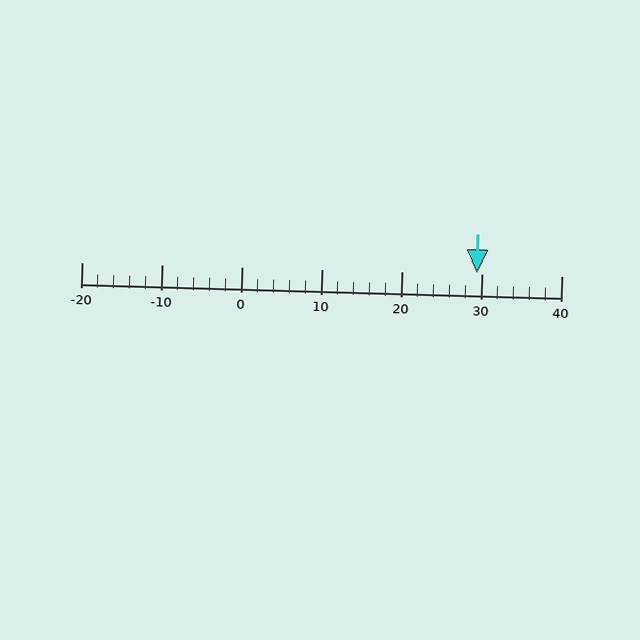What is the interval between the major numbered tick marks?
The major tick marks are spaced 10 units apart.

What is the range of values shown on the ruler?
The ruler shows values from -20 to 40.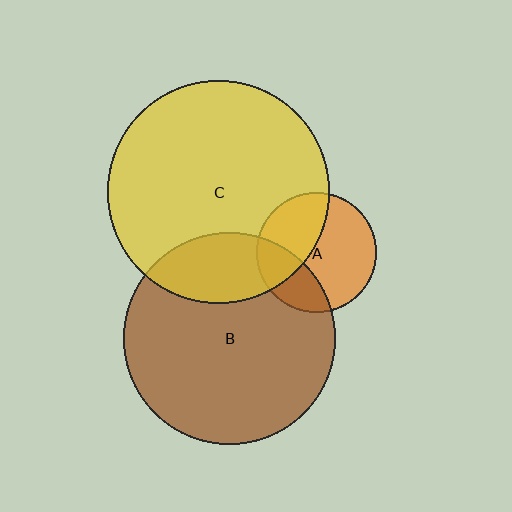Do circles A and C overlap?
Yes.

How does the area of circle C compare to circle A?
Approximately 3.5 times.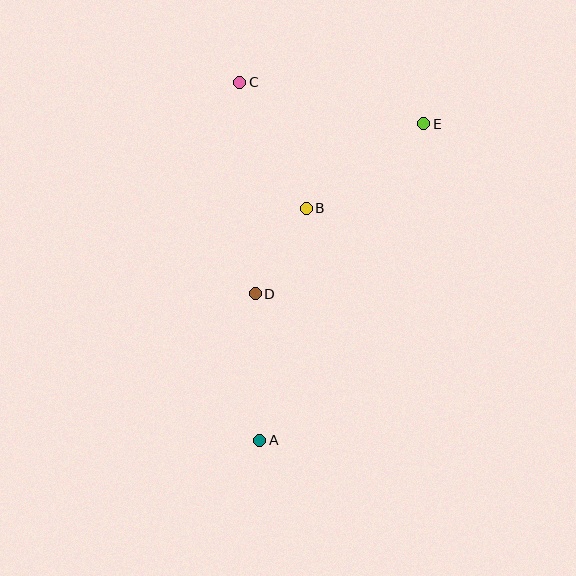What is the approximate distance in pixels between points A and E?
The distance between A and E is approximately 357 pixels.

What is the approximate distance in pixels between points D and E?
The distance between D and E is approximately 239 pixels.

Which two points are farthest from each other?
Points A and C are farthest from each other.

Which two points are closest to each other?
Points B and D are closest to each other.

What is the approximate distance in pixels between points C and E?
The distance between C and E is approximately 189 pixels.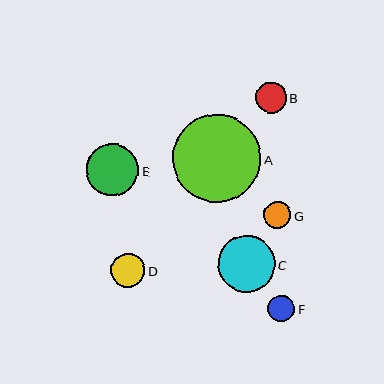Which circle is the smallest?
Circle F is the smallest with a size of approximately 27 pixels.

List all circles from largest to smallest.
From largest to smallest: A, C, E, D, B, G, F.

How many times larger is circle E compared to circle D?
Circle E is approximately 1.5 times the size of circle D.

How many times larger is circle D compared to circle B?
Circle D is approximately 1.1 times the size of circle B.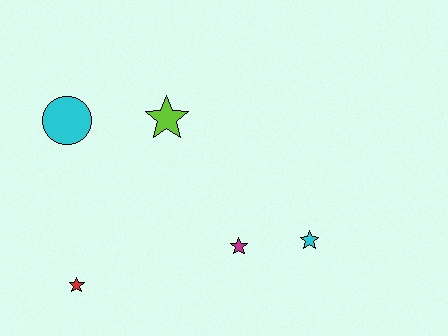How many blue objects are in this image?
There are no blue objects.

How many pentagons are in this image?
There are no pentagons.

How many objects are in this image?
There are 5 objects.